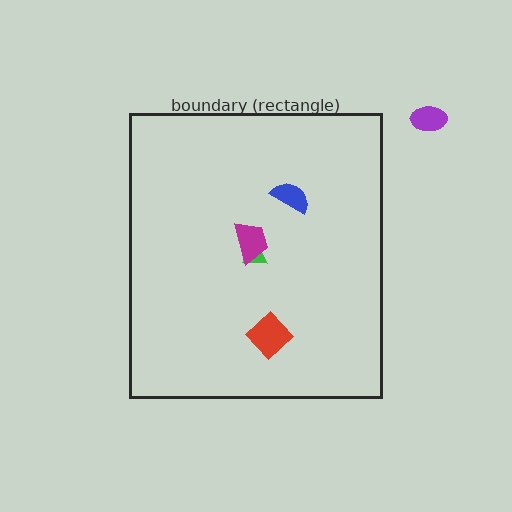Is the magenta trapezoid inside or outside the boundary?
Inside.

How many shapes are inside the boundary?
4 inside, 1 outside.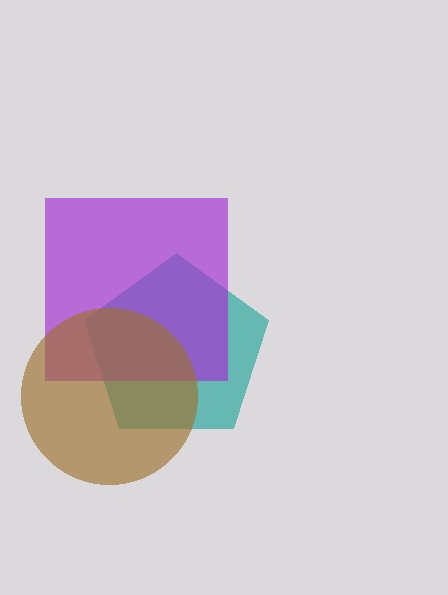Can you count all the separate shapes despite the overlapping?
Yes, there are 3 separate shapes.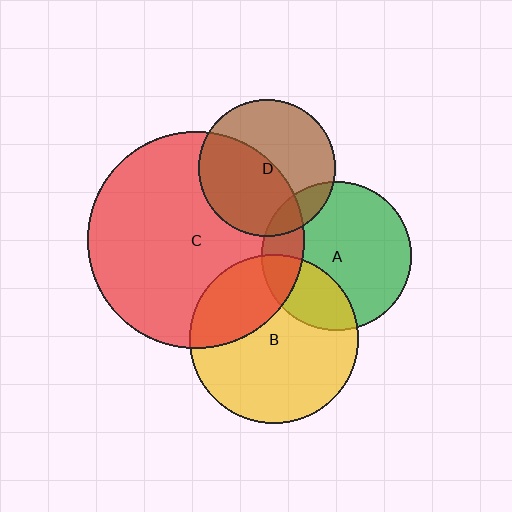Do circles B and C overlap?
Yes.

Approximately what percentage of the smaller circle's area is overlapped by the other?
Approximately 30%.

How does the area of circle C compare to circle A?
Approximately 2.1 times.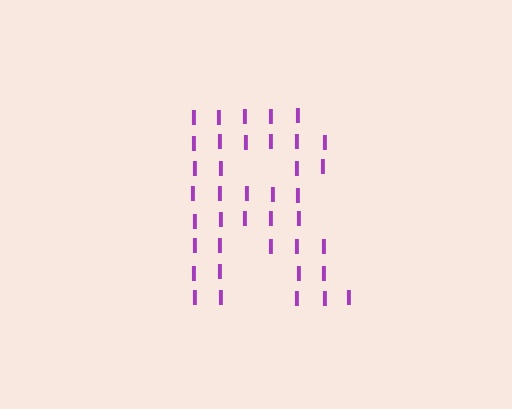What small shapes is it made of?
It is made of small letter I's.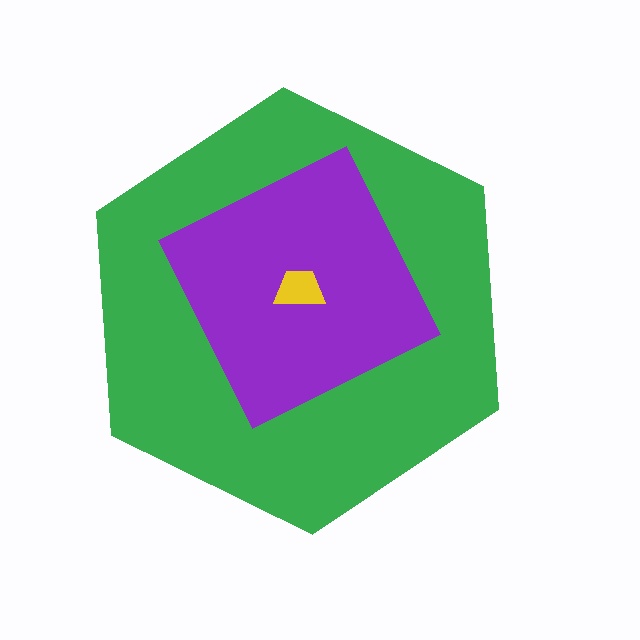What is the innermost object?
The yellow trapezoid.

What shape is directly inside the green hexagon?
The purple square.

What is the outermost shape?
The green hexagon.